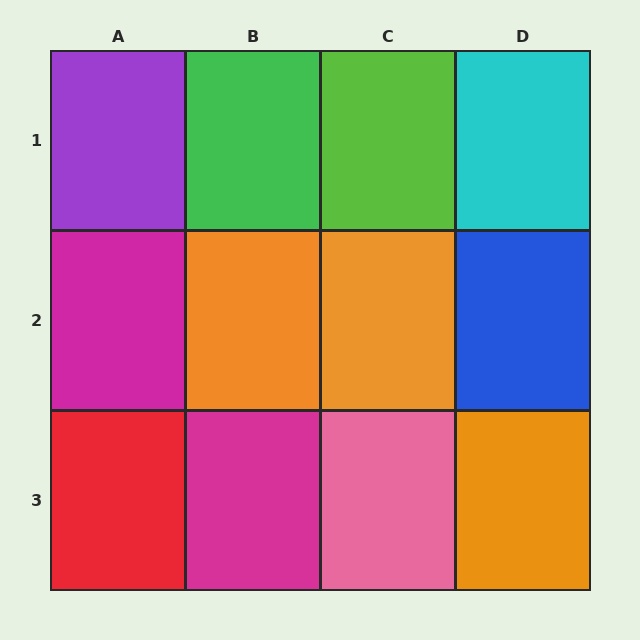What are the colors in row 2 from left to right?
Magenta, orange, orange, blue.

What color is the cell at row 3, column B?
Magenta.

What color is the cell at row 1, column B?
Green.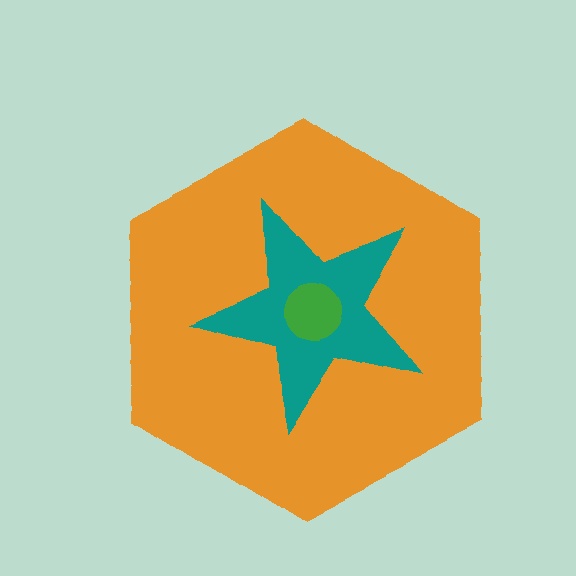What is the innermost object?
The green circle.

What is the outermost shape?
The orange hexagon.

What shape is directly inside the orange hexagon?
The teal star.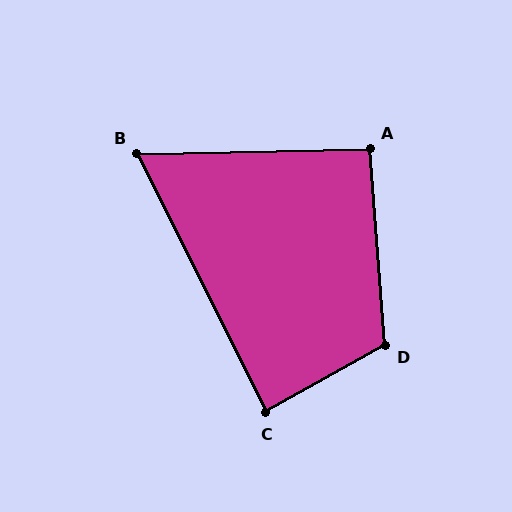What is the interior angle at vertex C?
Approximately 87 degrees (approximately right).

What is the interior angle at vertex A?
Approximately 93 degrees (approximately right).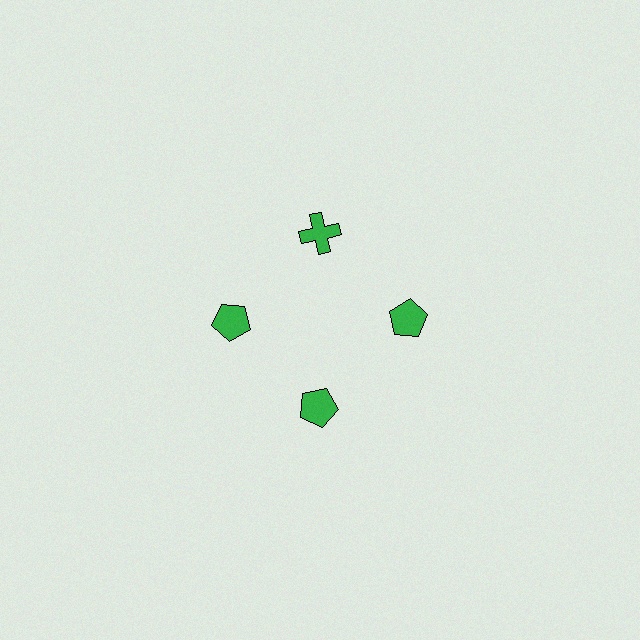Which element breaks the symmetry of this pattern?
The green cross at roughly the 12 o'clock position breaks the symmetry. All other shapes are green pentagons.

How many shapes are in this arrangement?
There are 4 shapes arranged in a ring pattern.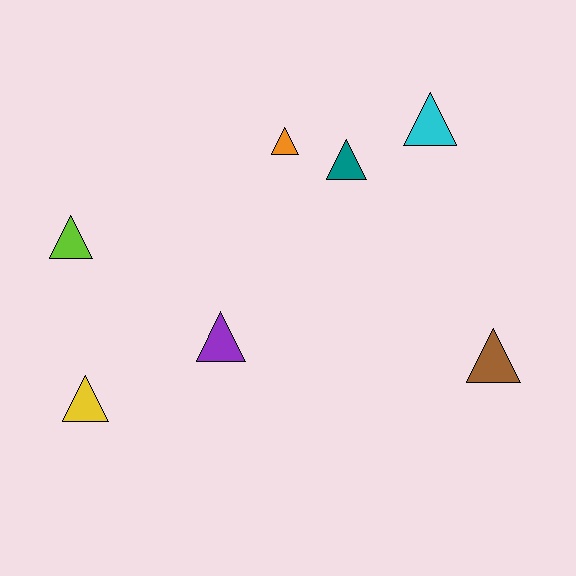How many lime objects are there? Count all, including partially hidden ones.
There is 1 lime object.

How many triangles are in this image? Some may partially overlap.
There are 7 triangles.